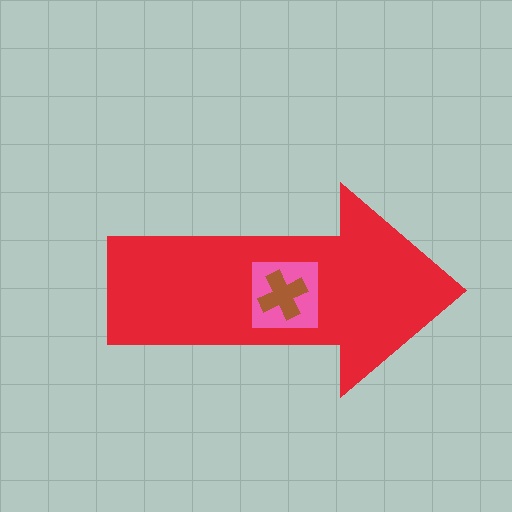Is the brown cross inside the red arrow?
Yes.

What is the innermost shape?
The brown cross.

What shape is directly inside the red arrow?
The pink square.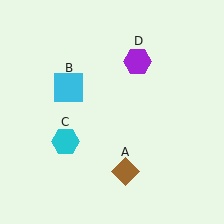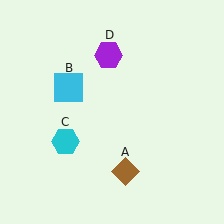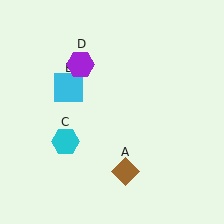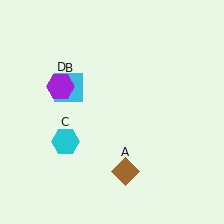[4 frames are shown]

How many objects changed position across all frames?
1 object changed position: purple hexagon (object D).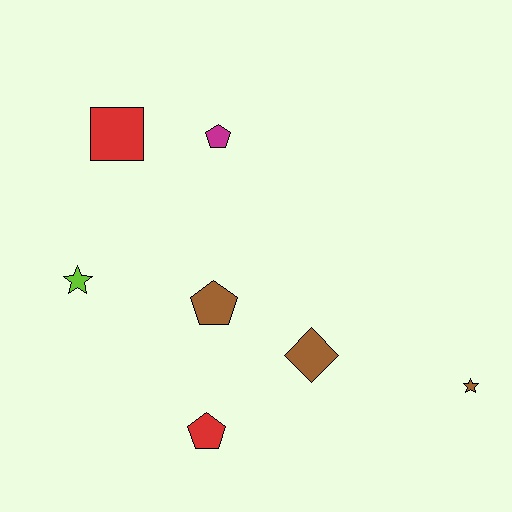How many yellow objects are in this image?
There are no yellow objects.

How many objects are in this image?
There are 7 objects.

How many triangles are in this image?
There are no triangles.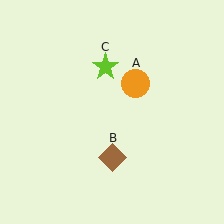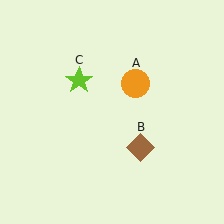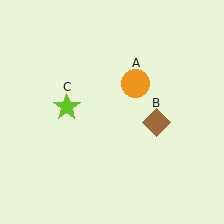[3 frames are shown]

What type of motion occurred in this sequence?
The brown diamond (object B), lime star (object C) rotated counterclockwise around the center of the scene.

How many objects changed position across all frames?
2 objects changed position: brown diamond (object B), lime star (object C).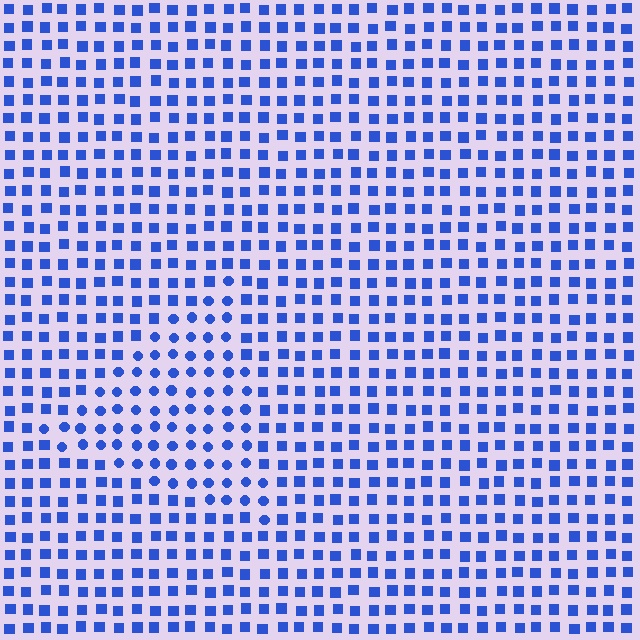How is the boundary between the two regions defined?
The boundary is defined by a change in element shape: circles inside vs. squares outside. All elements share the same color and spacing.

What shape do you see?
I see a triangle.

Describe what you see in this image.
The image is filled with small blue elements arranged in a uniform grid. A triangle-shaped region contains circles, while the surrounding area contains squares. The boundary is defined purely by the change in element shape.